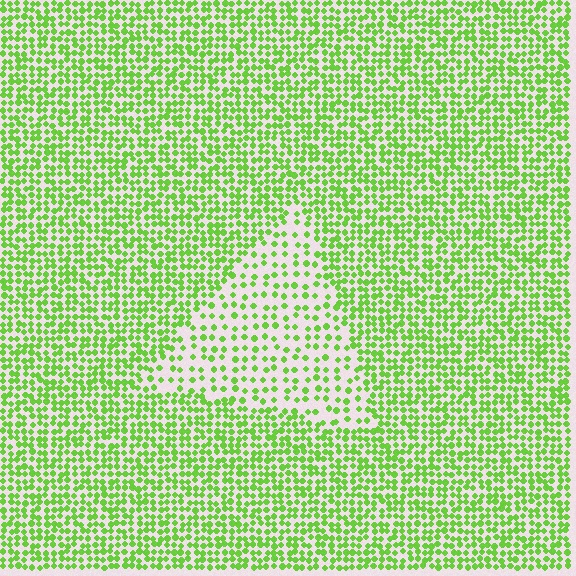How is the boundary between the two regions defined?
The boundary is defined by a change in element density (approximately 2.1x ratio). All elements are the same color, size, and shape.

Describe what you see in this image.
The image contains small lime elements arranged at two different densities. A triangle-shaped region is visible where the elements are less densely packed than the surrounding area.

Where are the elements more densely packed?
The elements are more densely packed outside the triangle boundary.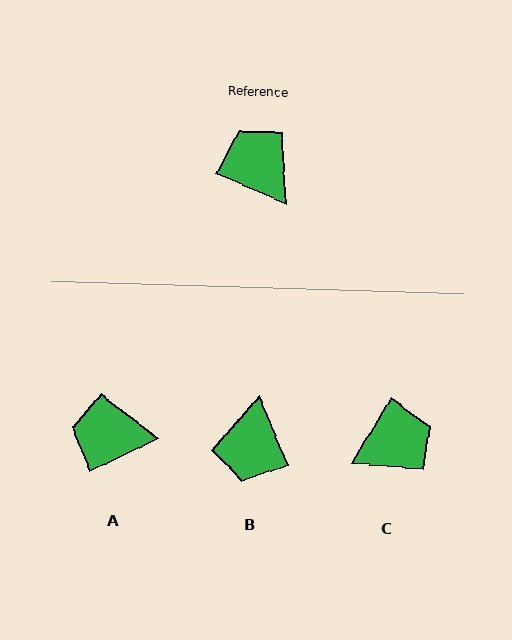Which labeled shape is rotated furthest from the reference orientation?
B, about 137 degrees away.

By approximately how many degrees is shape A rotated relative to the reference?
Approximately 50 degrees counter-clockwise.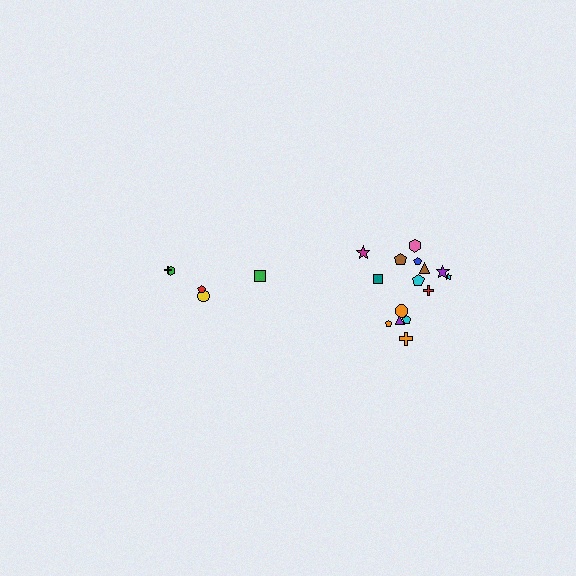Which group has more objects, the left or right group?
The right group.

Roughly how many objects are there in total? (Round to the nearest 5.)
Roughly 20 objects in total.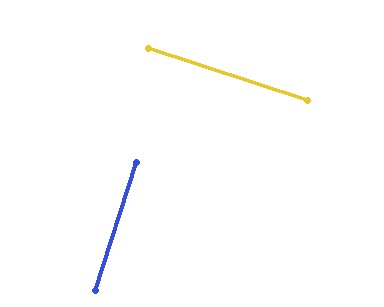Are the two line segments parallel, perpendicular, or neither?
Perpendicular — they meet at approximately 90°.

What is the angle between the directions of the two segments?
Approximately 90 degrees.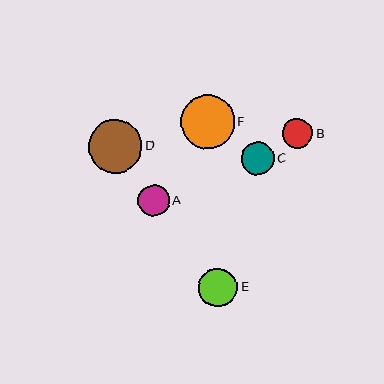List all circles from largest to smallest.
From largest to smallest: F, D, E, C, A, B.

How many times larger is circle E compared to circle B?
Circle E is approximately 1.3 times the size of circle B.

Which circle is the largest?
Circle F is the largest with a size of approximately 54 pixels.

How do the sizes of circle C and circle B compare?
Circle C and circle B are approximately the same size.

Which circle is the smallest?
Circle B is the smallest with a size of approximately 30 pixels.